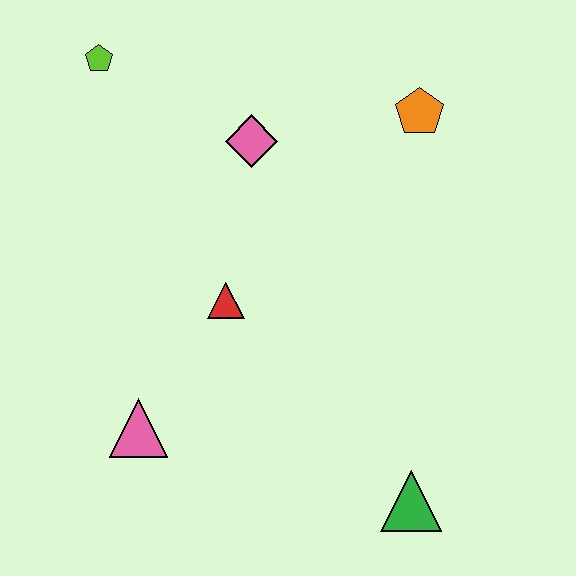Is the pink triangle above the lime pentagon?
No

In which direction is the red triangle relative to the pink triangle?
The red triangle is above the pink triangle.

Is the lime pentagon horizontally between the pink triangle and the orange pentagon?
No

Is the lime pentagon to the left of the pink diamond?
Yes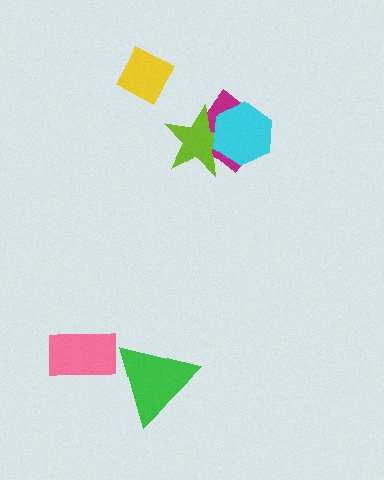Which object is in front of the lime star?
The cyan hexagon is in front of the lime star.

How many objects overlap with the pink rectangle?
0 objects overlap with the pink rectangle.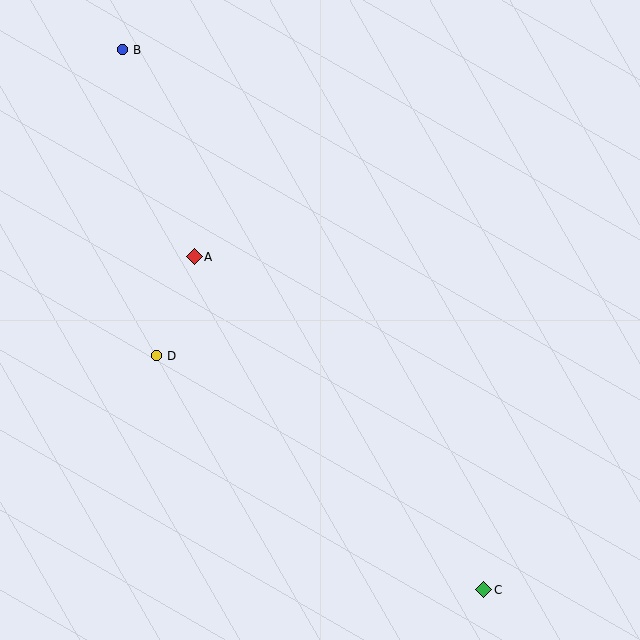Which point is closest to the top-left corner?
Point B is closest to the top-left corner.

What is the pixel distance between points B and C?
The distance between B and C is 650 pixels.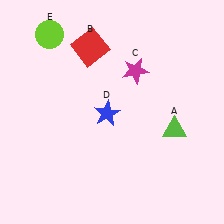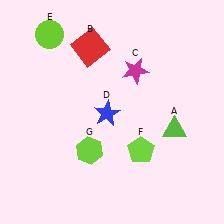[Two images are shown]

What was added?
A lime pentagon (F), a lime hexagon (G) were added in Image 2.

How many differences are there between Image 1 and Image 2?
There are 2 differences between the two images.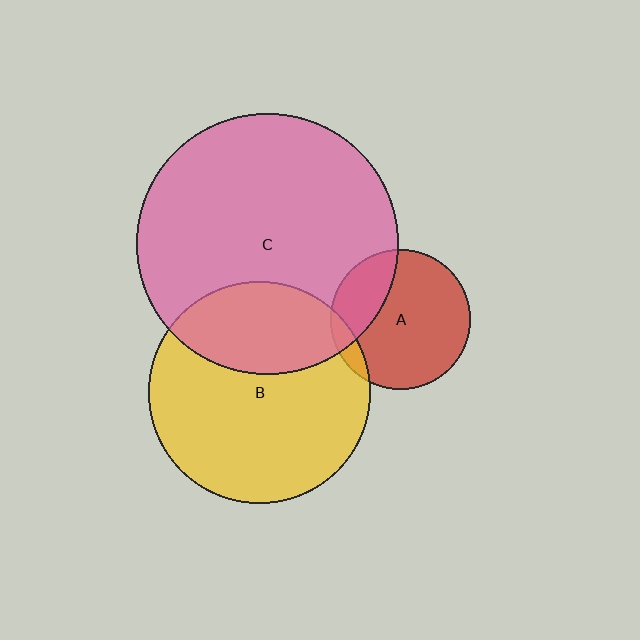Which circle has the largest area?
Circle C (pink).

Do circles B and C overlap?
Yes.